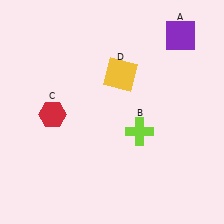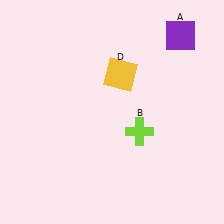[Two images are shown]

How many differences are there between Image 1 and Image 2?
There is 1 difference between the two images.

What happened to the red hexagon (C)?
The red hexagon (C) was removed in Image 2. It was in the bottom-left area of Image 1.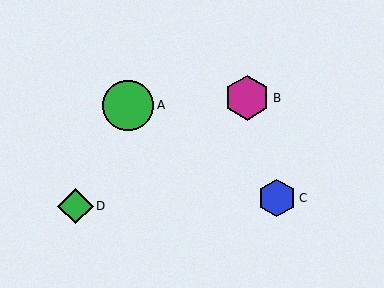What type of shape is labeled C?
Shape C is a blue hexagon.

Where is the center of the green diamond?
The center of the green diamond is at (76, 206).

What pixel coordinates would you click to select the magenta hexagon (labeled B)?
Click at (247, 98) to select the magenta hexagon B.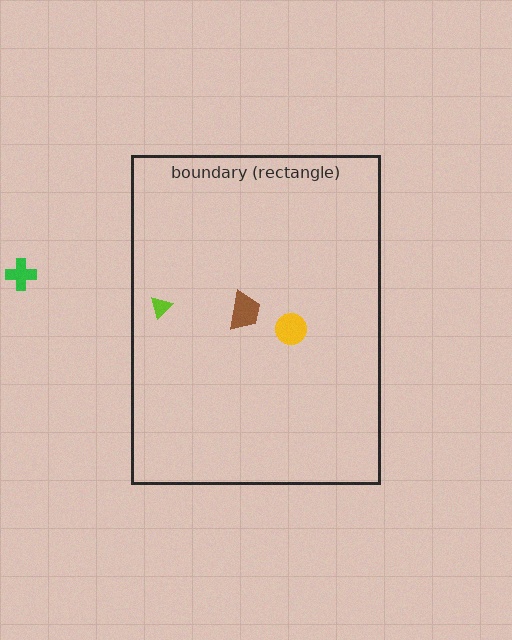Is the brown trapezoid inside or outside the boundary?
Inside.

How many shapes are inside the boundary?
3 inside, 1 outside.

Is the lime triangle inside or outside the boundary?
Inside.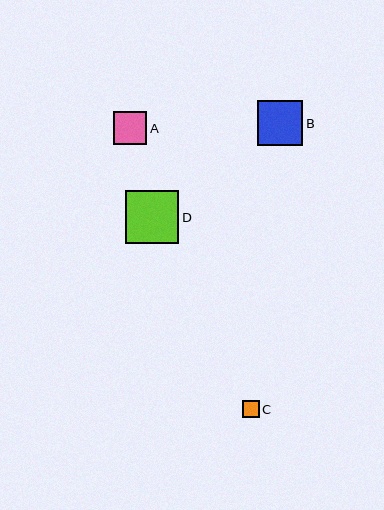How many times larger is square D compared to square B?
Square D is approximately 1.2 times the size of square B.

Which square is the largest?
Square D is the largest with a size of approximately 53 pixels.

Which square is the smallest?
Square C is the smallest with a size of approximately 17 pixels.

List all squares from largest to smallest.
From largest to smallest: D, B, A, C.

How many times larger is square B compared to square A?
Square B is approximately 1.4 times the size of square A.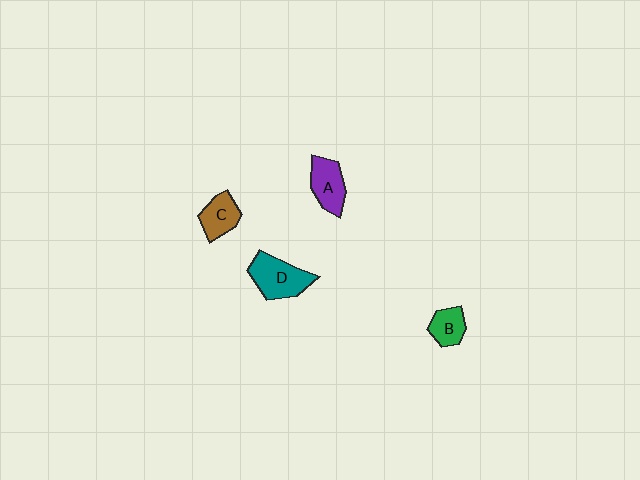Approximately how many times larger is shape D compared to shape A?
Approximately 1.3 times.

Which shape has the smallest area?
Shape B (green).